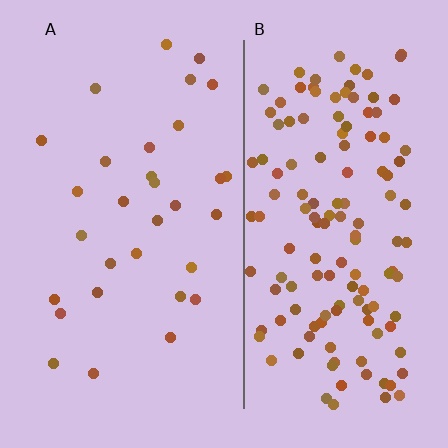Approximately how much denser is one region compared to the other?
Approximately 4.5× — region B over region A.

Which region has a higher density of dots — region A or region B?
B (the right).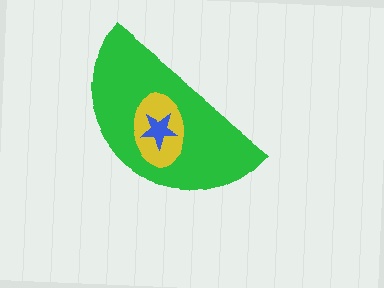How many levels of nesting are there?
3.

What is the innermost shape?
The blue star.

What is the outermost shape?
The green semicircle.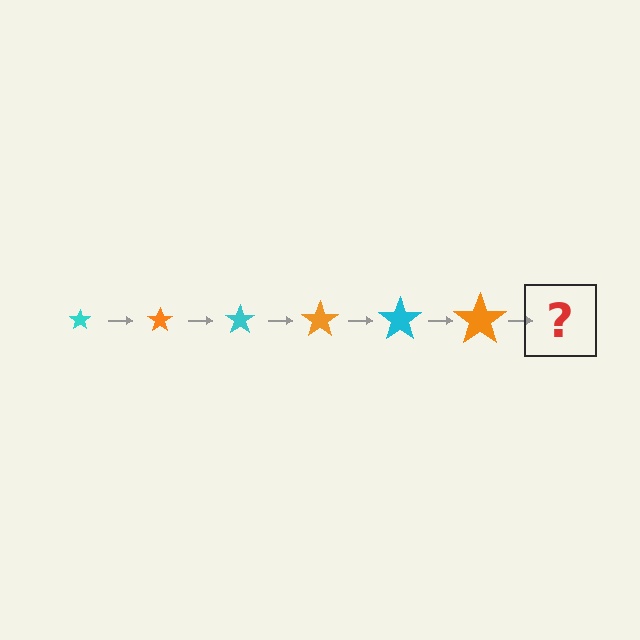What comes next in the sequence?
The next element should be a cyan star, larger than the previous one.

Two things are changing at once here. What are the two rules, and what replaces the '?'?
The two rules are that the star grows larger each step and the color cycles through cyan and orange. The '?' should be a cyan star, larger than the previous one.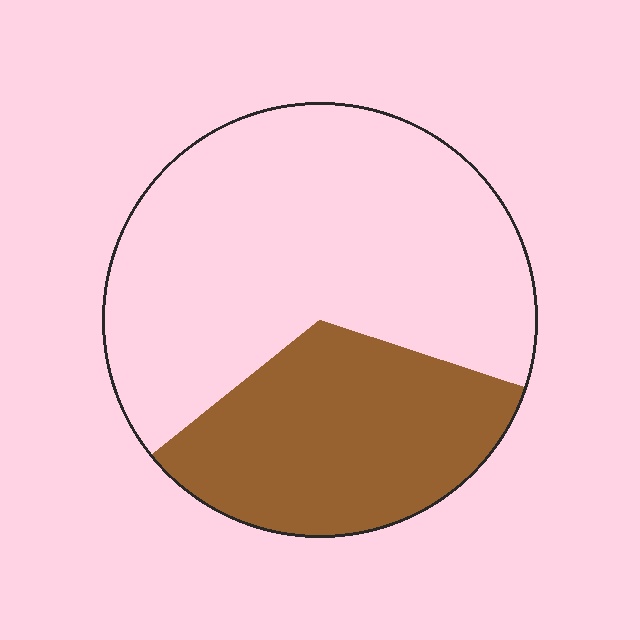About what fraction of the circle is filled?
About one third (1/3).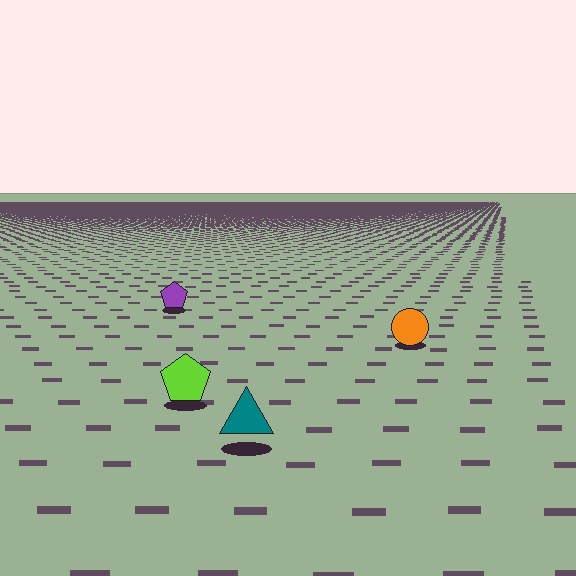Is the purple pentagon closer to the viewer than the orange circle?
No. The orange circle is closer — you can tell from the texture gradient: the ground texture is coarser near it.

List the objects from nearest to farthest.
From nearest to farthest: the teal triangle, the lime pentagon, the orange circle, the purple pentagon.